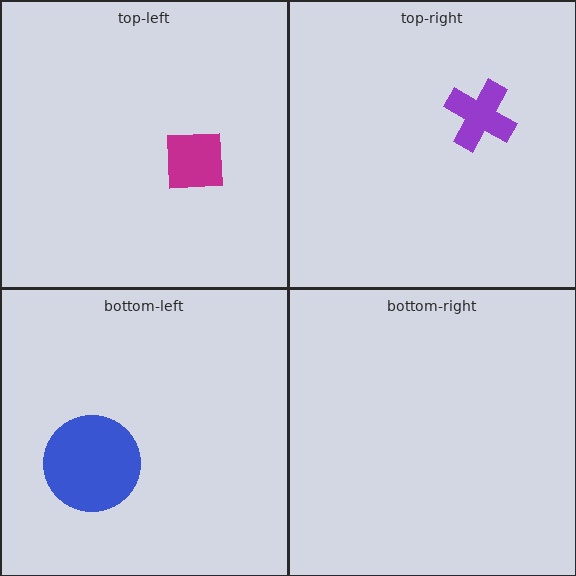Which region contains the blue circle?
The bottom-left region.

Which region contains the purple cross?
The top-right region.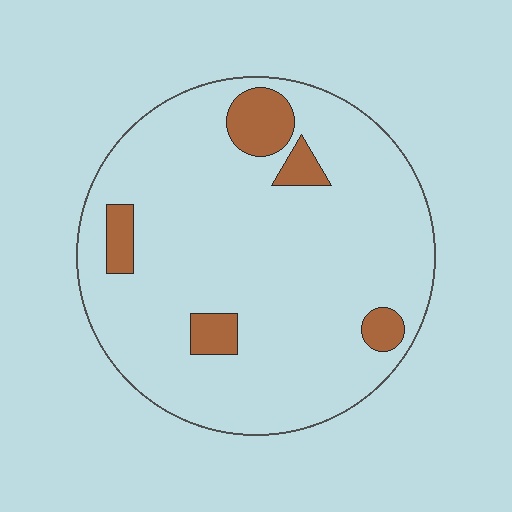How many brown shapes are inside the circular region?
5.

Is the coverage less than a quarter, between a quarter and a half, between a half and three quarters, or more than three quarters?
Less than a quarter.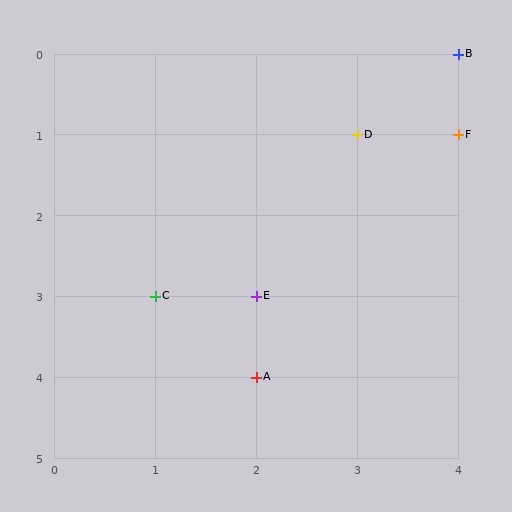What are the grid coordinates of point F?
Point F is at grid coordinates (4, 1).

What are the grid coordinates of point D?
Point D is at grid coordinates (3, 1).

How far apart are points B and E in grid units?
Points B and E are 2 columns and 3 rows apart (about 3.6 grid units diagonally).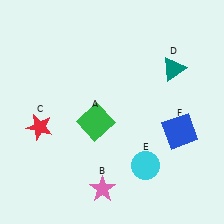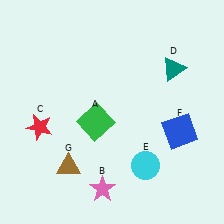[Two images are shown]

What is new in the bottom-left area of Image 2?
A brown triangle (G) was added in the bottom-left area of Image 2.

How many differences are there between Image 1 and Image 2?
There is 1 difference between the two images.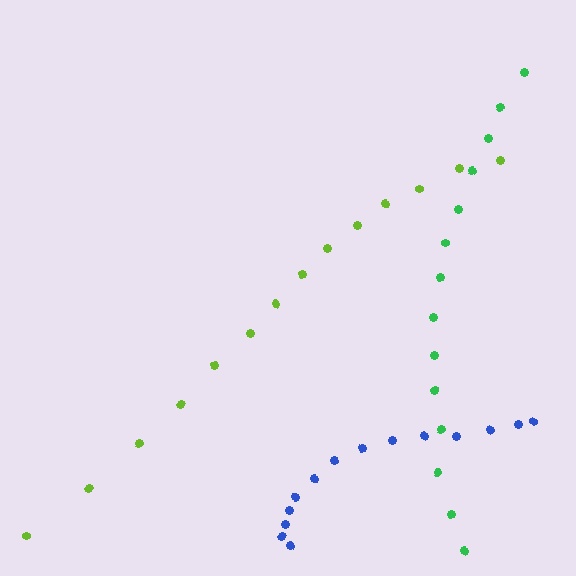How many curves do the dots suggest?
There are 3 distinct paths.